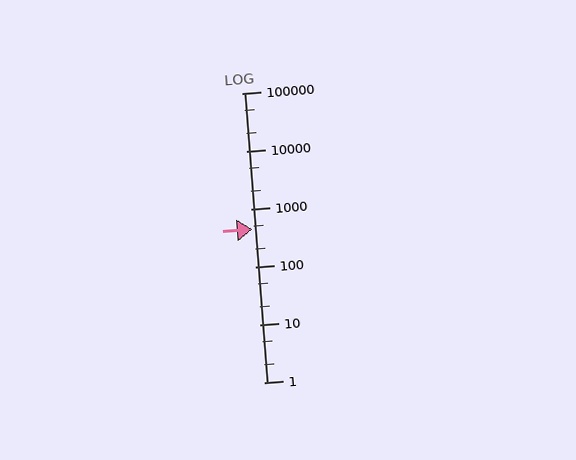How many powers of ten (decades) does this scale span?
The scale spans 5 decades, from 1 to 100000.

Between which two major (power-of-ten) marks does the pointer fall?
The pointer is between 100 and 1000.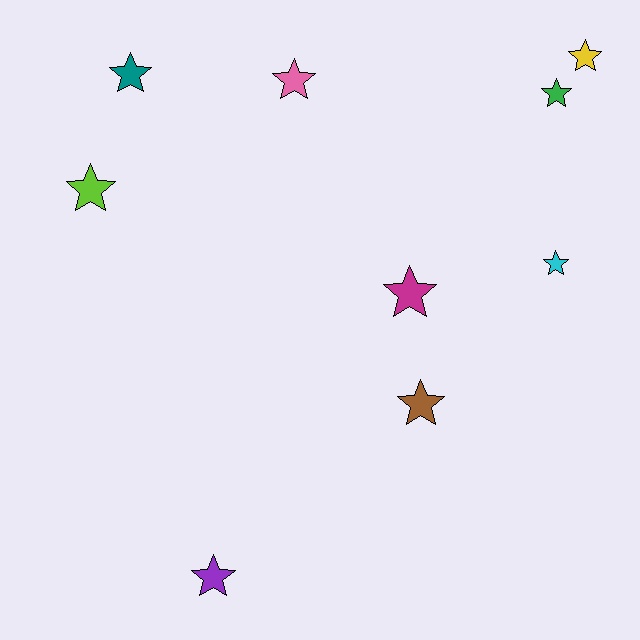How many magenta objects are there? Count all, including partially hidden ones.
There is 1 magenta object.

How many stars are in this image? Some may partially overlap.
There are 9 stars.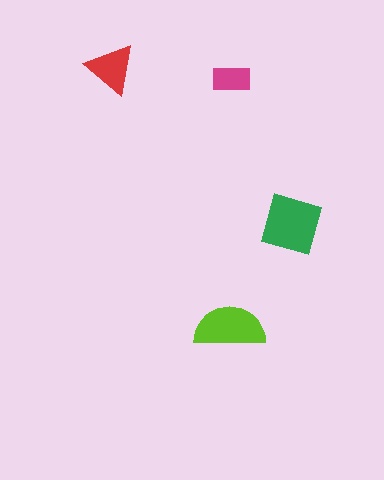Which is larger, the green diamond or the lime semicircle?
The green diamond.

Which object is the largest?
The green diamond.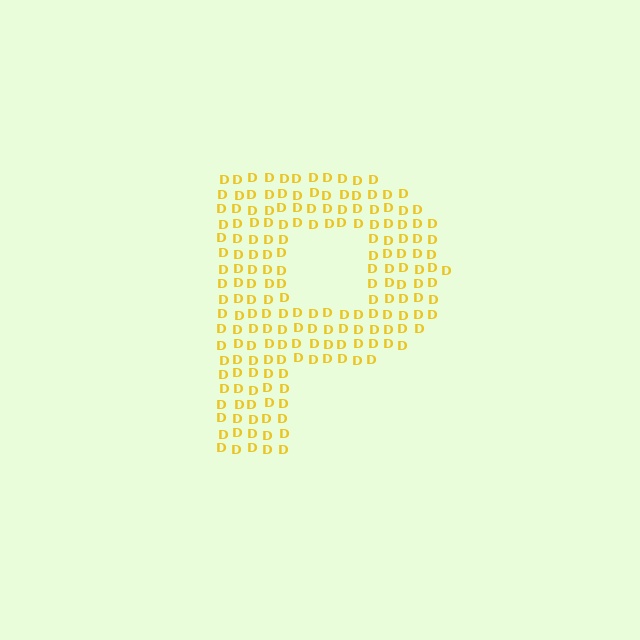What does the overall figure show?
The overall figure shows the letter P.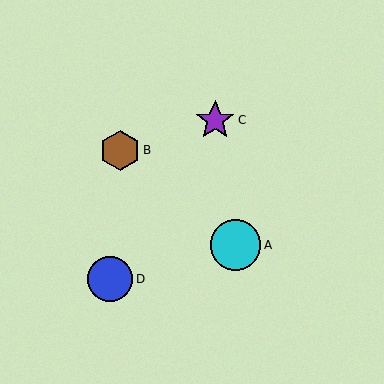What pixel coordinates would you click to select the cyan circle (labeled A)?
Click at (235, 245) to select the cyan circle A.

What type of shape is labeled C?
Shape C is a purple star.